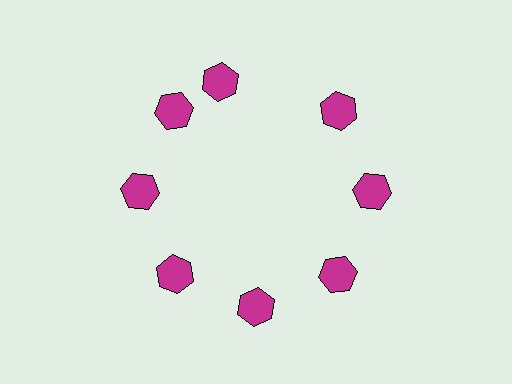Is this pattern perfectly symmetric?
No. The 8 magenta hexagons are arranged in a ring, but one element near the 12 o'clock position is rotated out of alignment along the ring, breaking the 8-fold rotational symmetry.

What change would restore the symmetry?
The symmetry would be restored by rotating it back into even spacing with its neighbors so that all 8 hexagons sit at equal angles and equal distance from the center.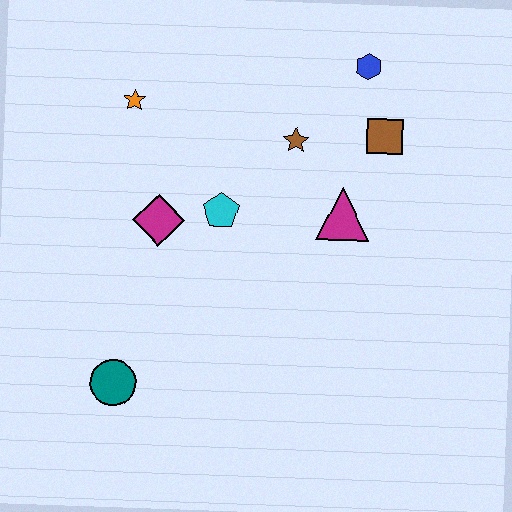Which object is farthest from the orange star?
The teal circle is farthest from the orange star.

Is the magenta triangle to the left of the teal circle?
No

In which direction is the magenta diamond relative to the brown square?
The magenta diamond is to the left of the brown square.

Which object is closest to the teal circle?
The magenta diamond is closest to the teal circle.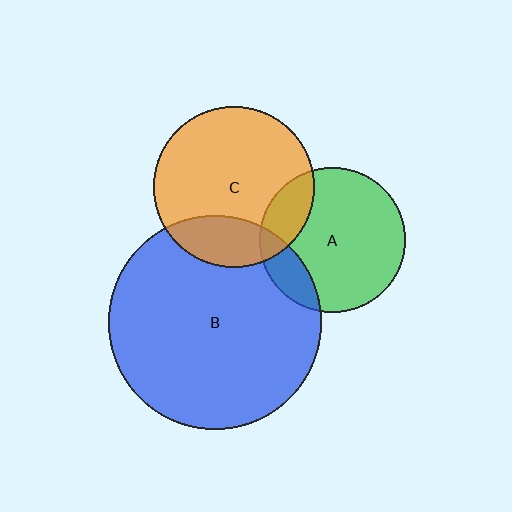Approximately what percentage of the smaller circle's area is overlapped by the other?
Approximately 20%.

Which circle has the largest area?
Circle B (blue).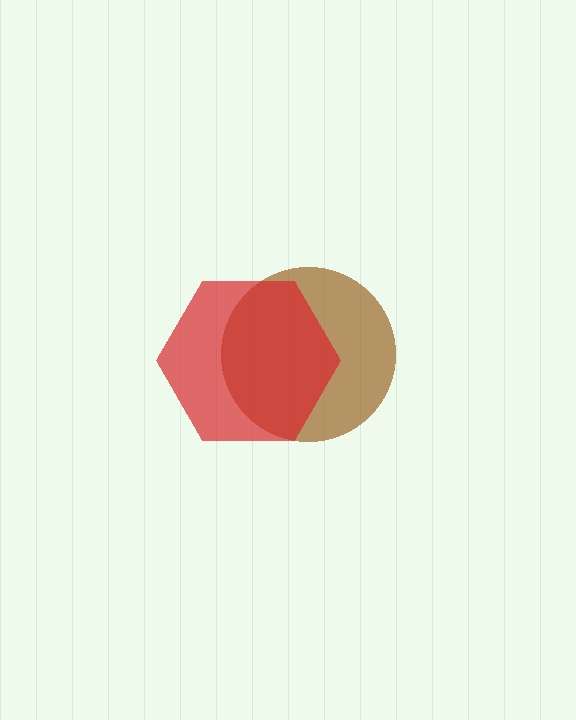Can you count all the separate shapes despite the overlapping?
Yes, there are 2 separate shapes.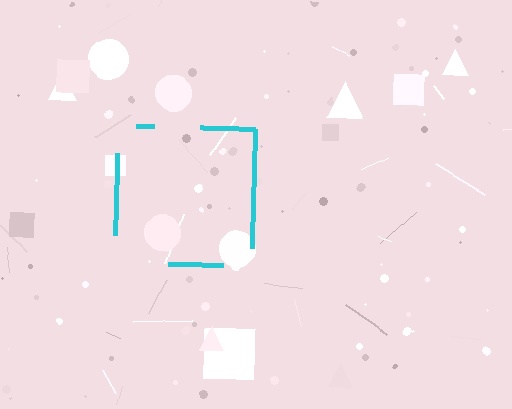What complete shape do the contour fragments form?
The contour fragments form a square.